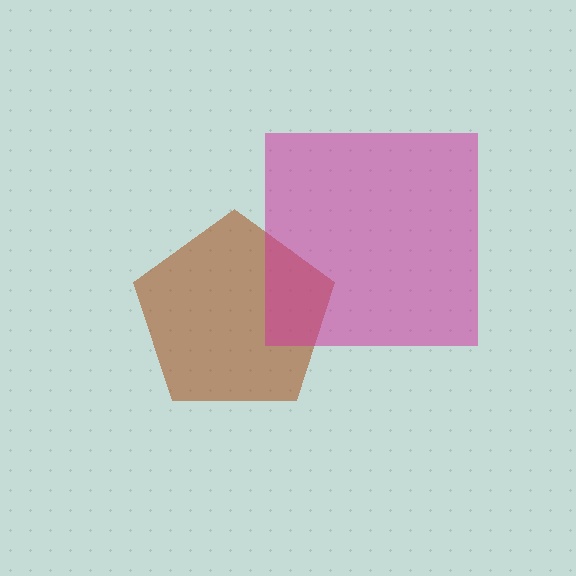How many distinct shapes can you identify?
There are 2 distinct shapes: a brown pentagon, a magenta square.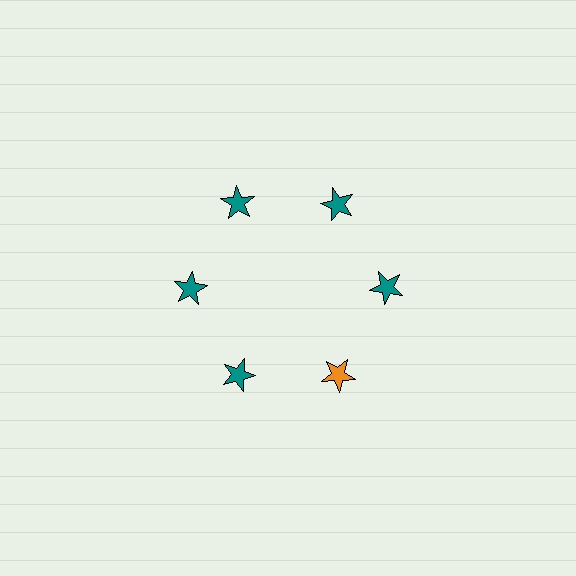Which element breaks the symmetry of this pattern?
The orange star at roughly the 5 o'clock position breaks the symmetry. All other shapes are teal stars.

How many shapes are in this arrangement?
There are 6 shapes arranged in a ring pattern.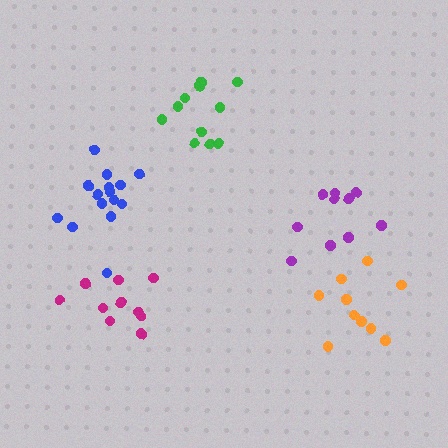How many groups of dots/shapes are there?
There are 5 groups.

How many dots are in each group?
Group 1: 10 dots, Group 2: 11 dots, Group 3: 10 dots, Group 4: 15 dots, Group 5: 10 dots (56 total).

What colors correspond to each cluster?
The clusters are colored: purple, green, magenta, blue, orange.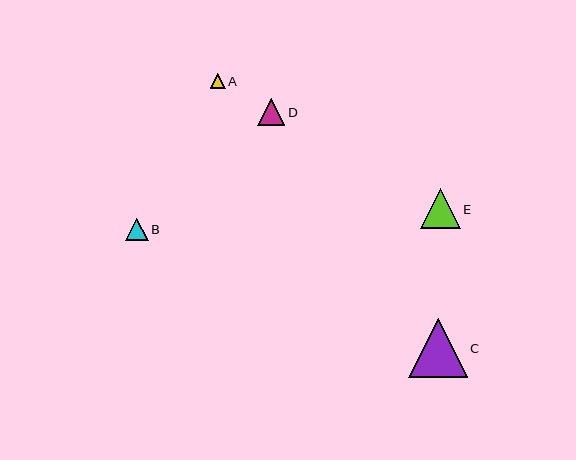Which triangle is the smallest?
Triangle A is the smallest with a size of approximately 15 pixels.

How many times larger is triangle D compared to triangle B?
Triangle D is approximately 1.2 times the size of triangle B.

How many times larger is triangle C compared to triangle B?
Triangle C is approximately 2.6 times the size of triangle B.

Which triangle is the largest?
Triangle C is the largest with a size of approximately 58 pixels.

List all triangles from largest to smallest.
From largest to smallest: C, E, D, B, A.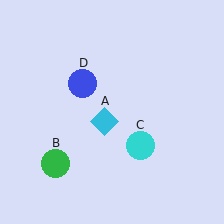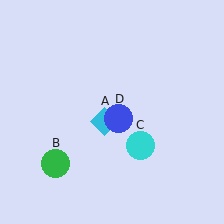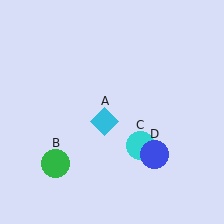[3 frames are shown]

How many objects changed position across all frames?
1 object changed position: blue circle (object D).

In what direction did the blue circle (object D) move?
The blue circle (object D) moved down and to the right.